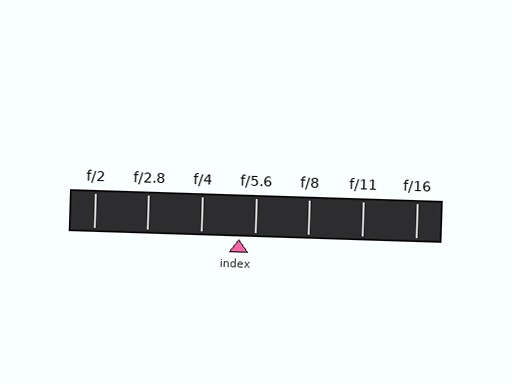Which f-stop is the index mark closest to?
The index mark is closest to f/5.6.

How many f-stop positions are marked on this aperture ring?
There are 7 f-stop positions marked.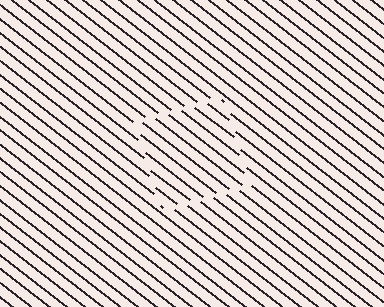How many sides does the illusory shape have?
4 sides — the line-ends trace a square.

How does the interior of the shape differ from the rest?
The interior of the shape contains the same grating, shifted by half a period — the contour is defined by the phase discontinuity where line-ends from the inner and outer gratings abut.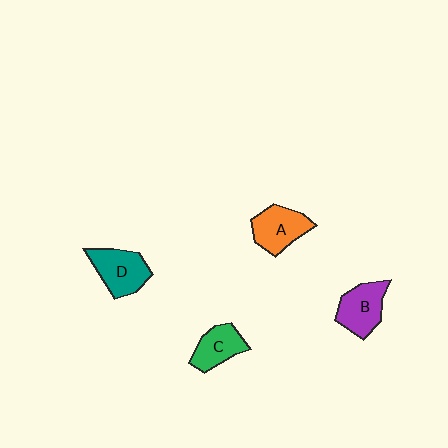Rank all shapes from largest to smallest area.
From largest to smallest: D (teal), A (orange), B (purple), C (green).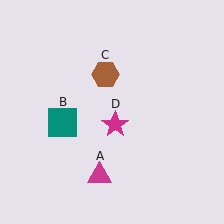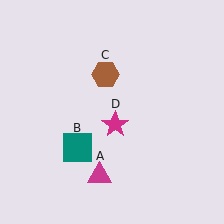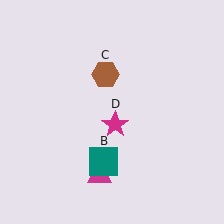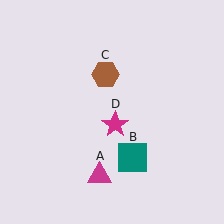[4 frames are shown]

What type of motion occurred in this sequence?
The teal square (object B) rotated counterclockwise around the center of the scene.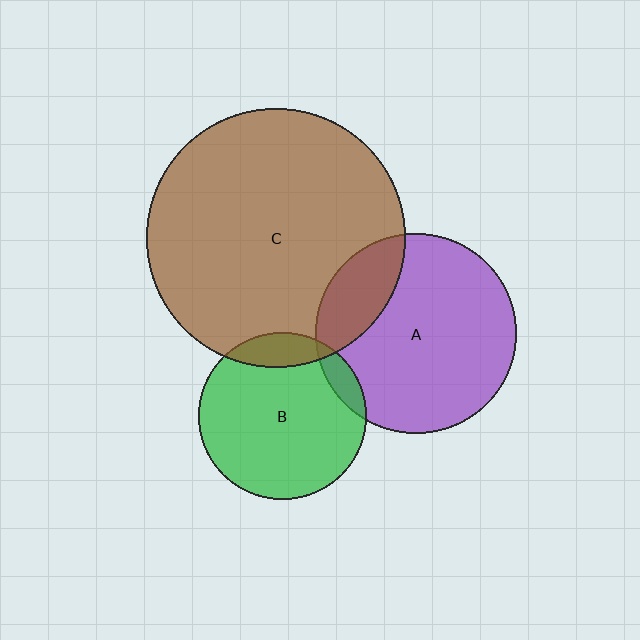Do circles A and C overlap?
Yes.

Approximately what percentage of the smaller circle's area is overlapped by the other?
Approximately 20%.